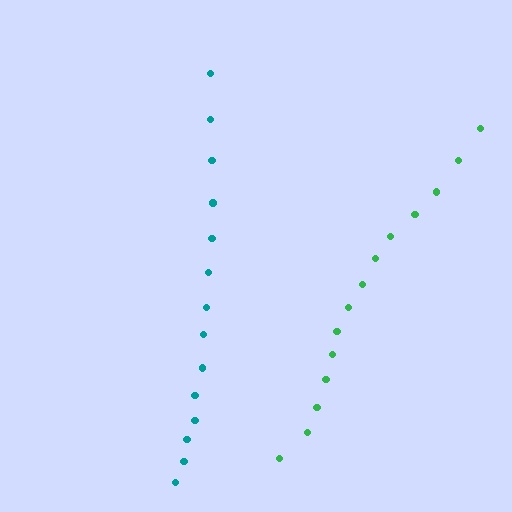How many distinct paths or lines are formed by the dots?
There are 2 distinct paths.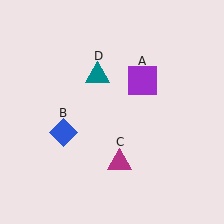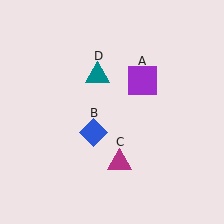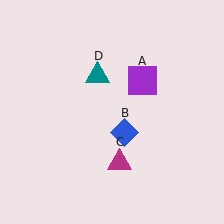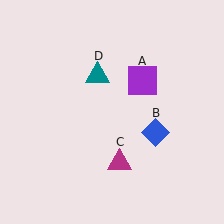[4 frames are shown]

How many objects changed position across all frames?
1 object changed position: blue diamond (object B).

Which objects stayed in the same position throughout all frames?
Purple square (object A) and magenta triangle (object C) and teal triangle (object D) remained stationary.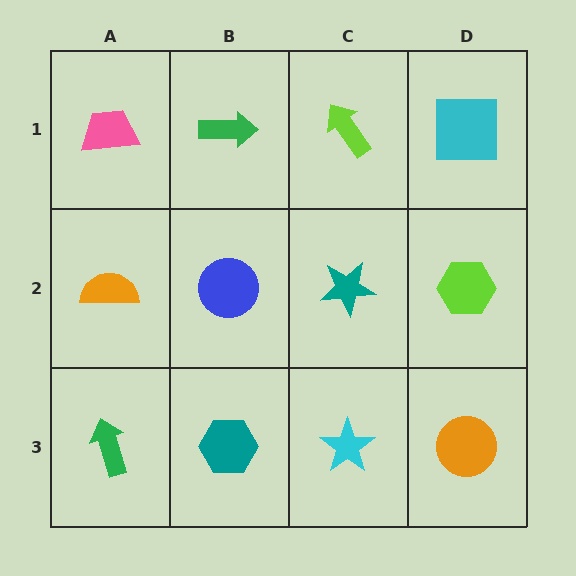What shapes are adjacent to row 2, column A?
A pink trapezoid (row 1, column A), a green arrow (row 3, column A), a blue circle (row 2, column B).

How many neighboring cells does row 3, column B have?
3.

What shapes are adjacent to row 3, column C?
A teal star (row 2, column C), a teal hexagon (row 3, column B), an orange circle (row 3, column D).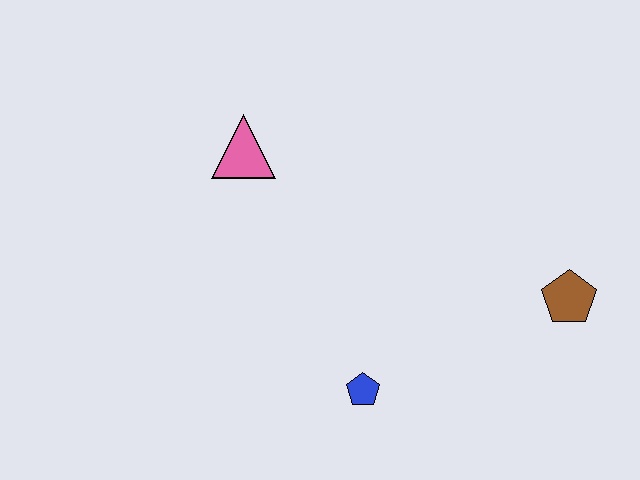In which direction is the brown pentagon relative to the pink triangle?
The brown pentagon is to the right of the pink triangle.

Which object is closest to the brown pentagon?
The blue pentagon is closest to the brown pentagon.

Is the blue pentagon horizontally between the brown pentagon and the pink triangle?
Yes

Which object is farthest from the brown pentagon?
The pink triangle is farthest from the brown pentagon.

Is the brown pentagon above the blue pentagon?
Yes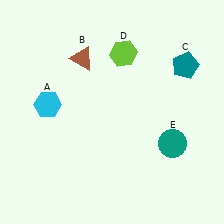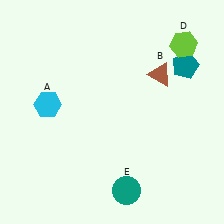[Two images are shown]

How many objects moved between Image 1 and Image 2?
3 objects moved between the two images.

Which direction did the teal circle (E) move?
The teal circle (E) moved down.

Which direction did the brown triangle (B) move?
The brown triangle (B) moved right.